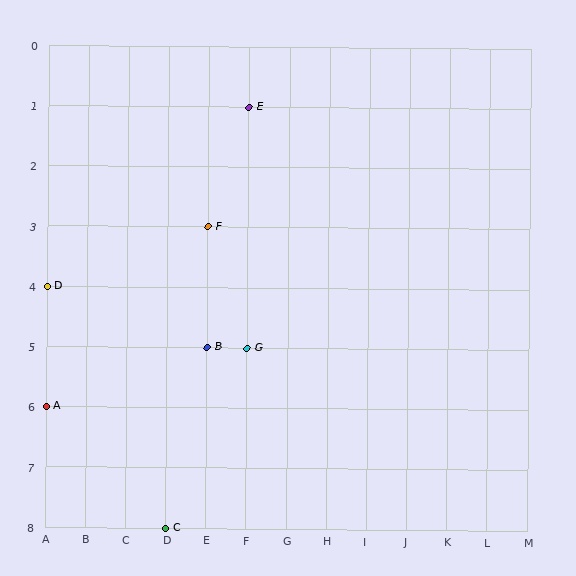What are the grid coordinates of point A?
Point A is at grid coordinates (A, 6).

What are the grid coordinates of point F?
Point F is at grid coordinates (E, 3).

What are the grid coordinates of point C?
Point C is at grid coordinates (D, 8).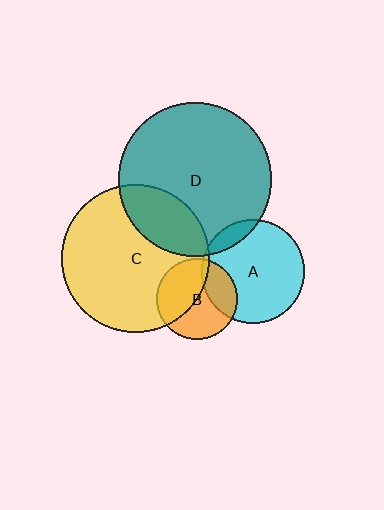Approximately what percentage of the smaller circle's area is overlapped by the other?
Approximately 25%.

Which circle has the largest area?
Circle D (teal).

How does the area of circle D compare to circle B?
Approximately 3.6 times.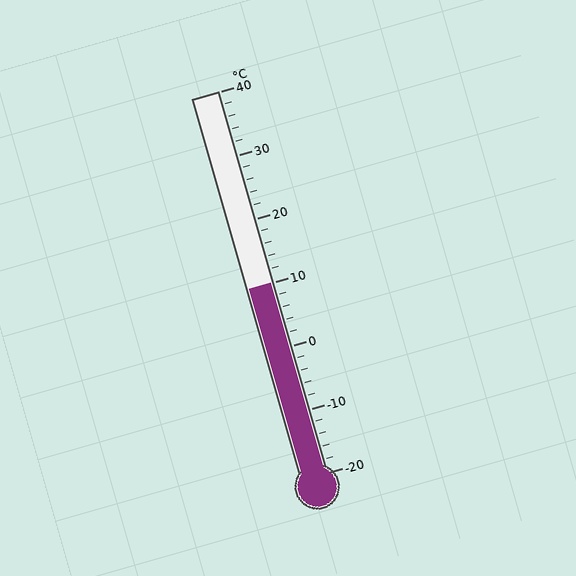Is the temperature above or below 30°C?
The temperature is below 30°C.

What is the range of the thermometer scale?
The thermometer scale ranges from -20°C to 40°C.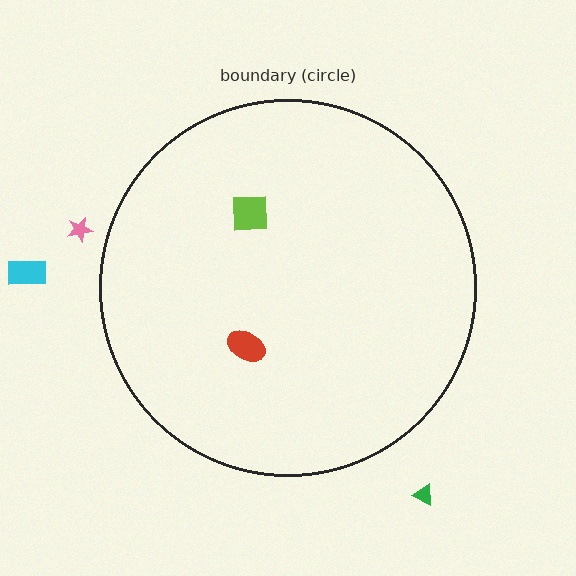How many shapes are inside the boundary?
2 inside, 3 outside.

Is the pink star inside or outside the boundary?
Outside.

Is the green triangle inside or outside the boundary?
Outside.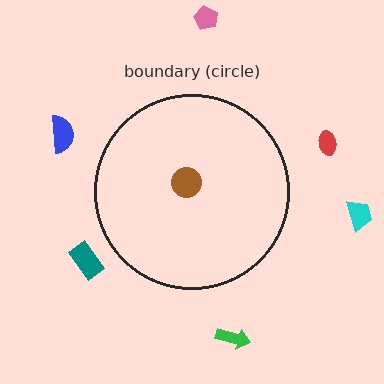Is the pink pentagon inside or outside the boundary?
Outside.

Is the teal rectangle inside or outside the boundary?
Outside.